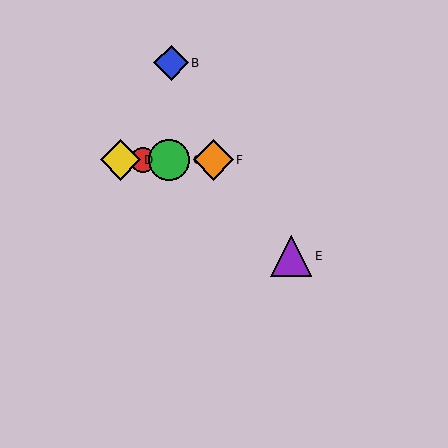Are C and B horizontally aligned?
No, C is at y≈160 and B is at y≈63.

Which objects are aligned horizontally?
Objects A, C, D, F are aligned horizontally.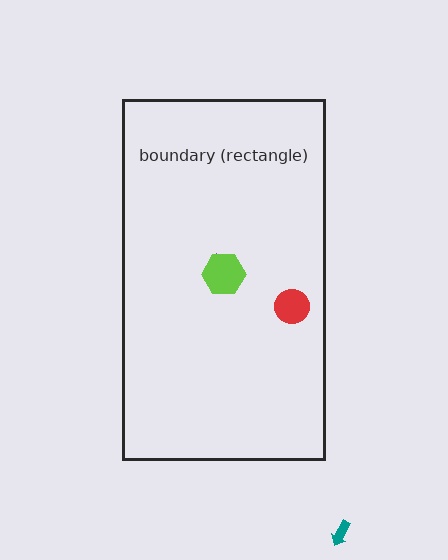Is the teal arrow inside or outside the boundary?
Outside.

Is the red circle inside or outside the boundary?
Inside.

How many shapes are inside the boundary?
3 inside, 1 outside.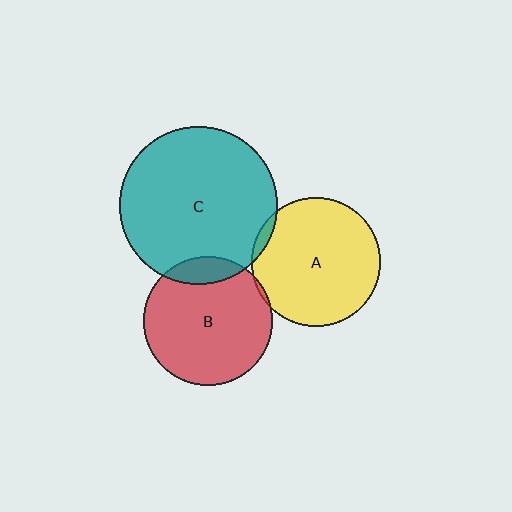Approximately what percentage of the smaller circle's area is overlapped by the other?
Approximately 5%.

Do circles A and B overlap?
Yes.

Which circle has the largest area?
Circle C (teal).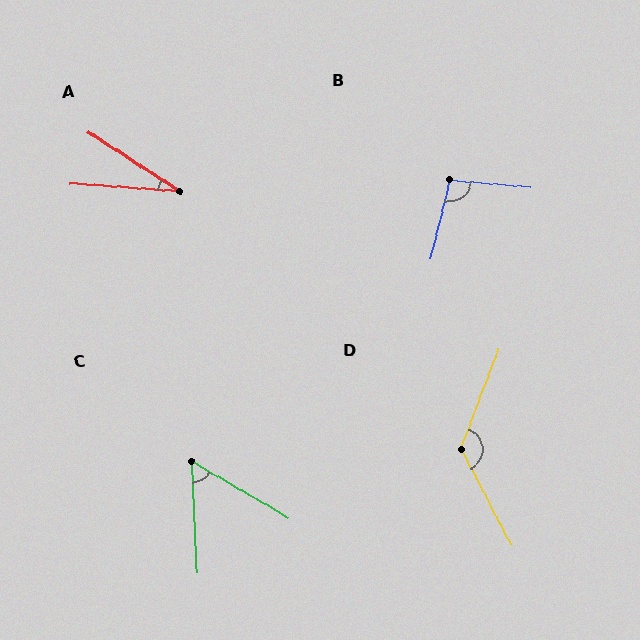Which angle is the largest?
D, at approximately 131 degrees.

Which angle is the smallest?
A, at approximately 29 degrees.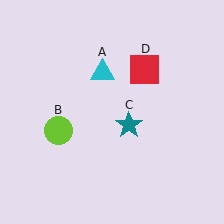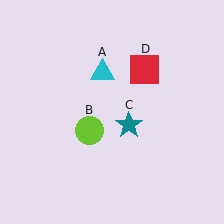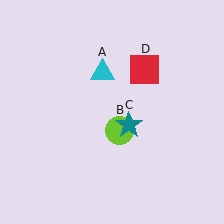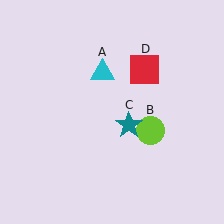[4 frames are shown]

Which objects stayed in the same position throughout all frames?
Cyan triangle (object A) and teal star (object C) and red square (object D) remained stationary.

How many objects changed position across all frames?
1 object changed position: lime circle (object B).